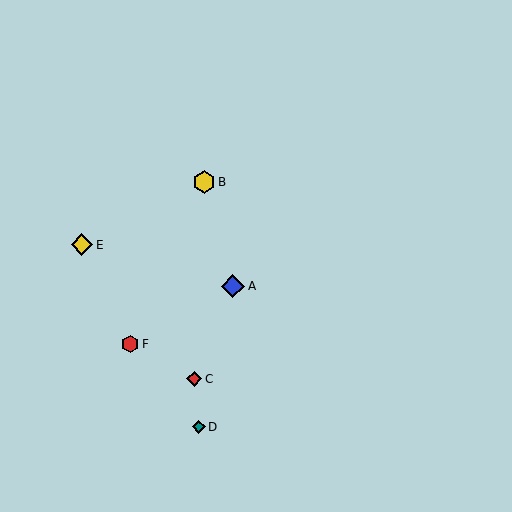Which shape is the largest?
The blue diamond (labeled A) is the largest.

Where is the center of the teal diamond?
The center of the teal diamond is at (199, 427).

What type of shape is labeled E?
Shape E is a yellow diamond.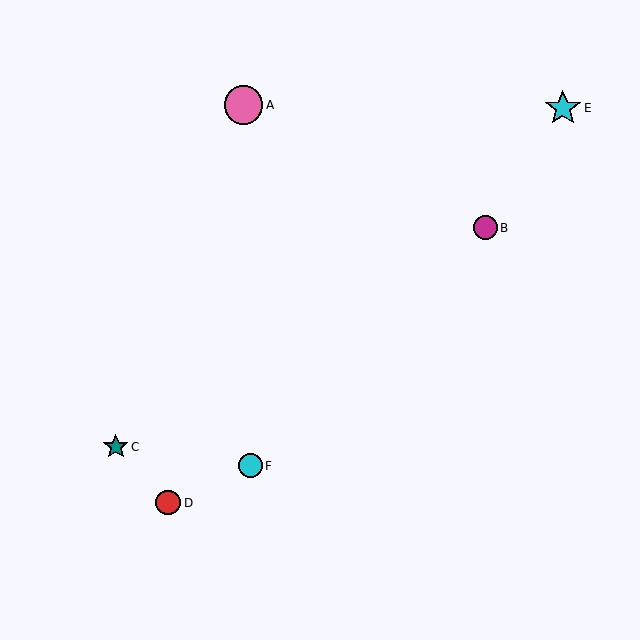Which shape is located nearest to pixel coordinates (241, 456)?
The cyan circle (labeled F) at (250, 466) is nearest to that location.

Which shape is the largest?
The pink circle (labeled A) is the largest.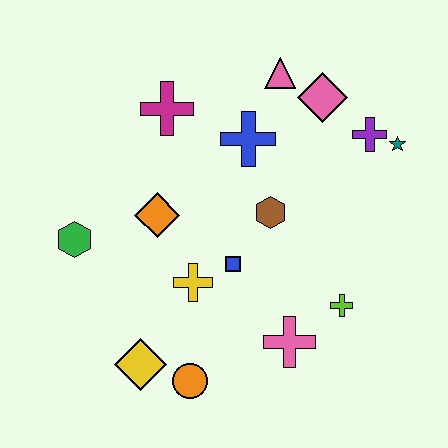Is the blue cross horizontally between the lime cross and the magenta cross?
Yes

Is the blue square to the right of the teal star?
No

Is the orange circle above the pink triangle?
No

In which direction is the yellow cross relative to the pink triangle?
The yellow cross is below the pink triangle.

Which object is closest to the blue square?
The yellow cross is closest to the blue square.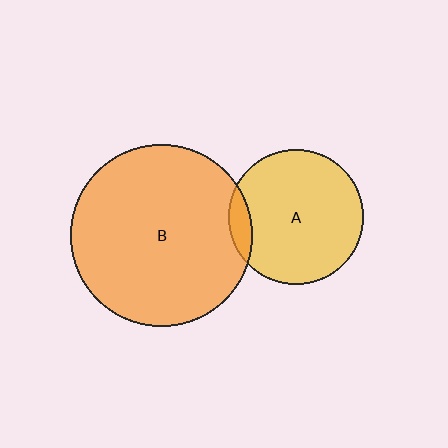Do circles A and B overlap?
Yes.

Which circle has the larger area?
Circle B (orange).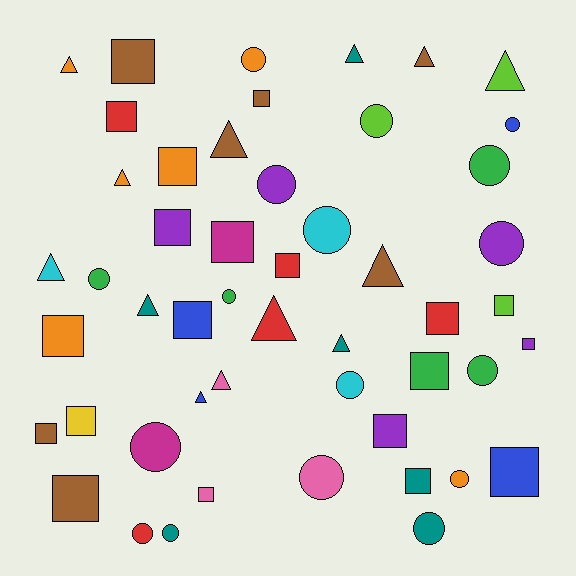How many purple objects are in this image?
There are 5 purple objects.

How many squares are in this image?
There are 20 squares.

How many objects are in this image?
There are 50 objects.